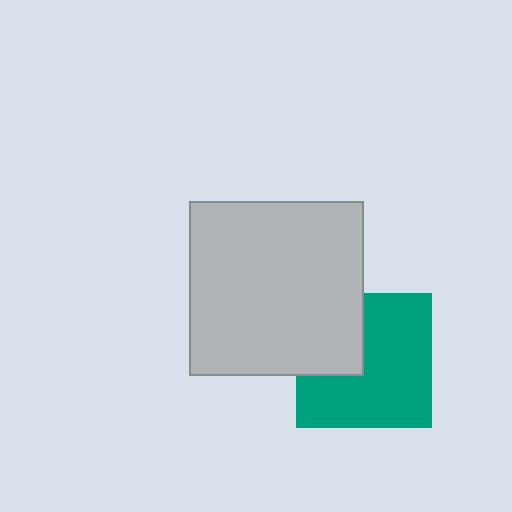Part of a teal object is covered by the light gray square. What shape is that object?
It is a square.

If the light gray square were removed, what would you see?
You would see the complete teal square.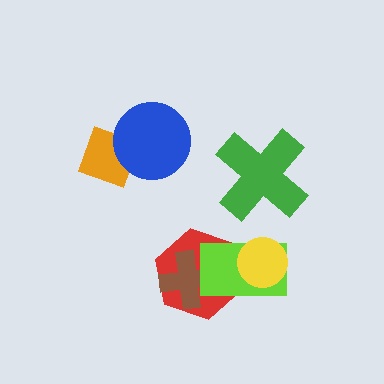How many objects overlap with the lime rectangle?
3 objects overlap with the lime rectangle.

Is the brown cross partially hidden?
Yes, it is partially covered by another shape.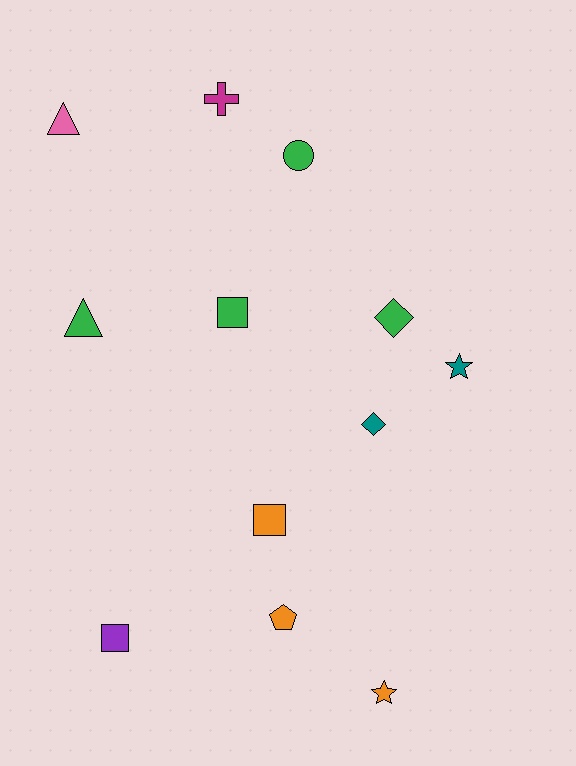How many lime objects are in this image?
There are no lime objects.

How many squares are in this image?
There are 3 squares.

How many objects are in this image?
There are 12 objects.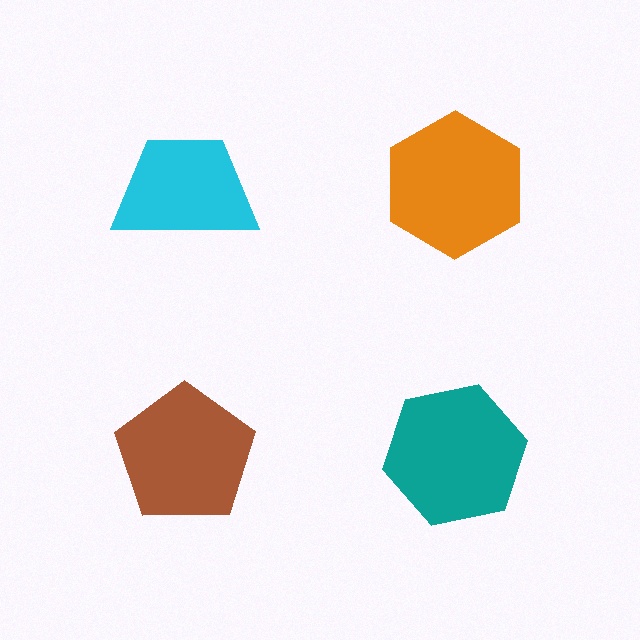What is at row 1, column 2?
An orange hexagon.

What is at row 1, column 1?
A cyan trapezoid.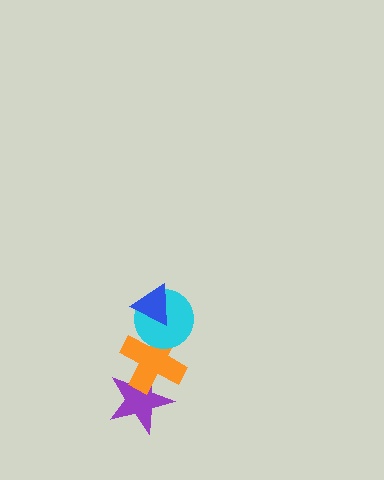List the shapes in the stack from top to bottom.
From top to bottom: the blue triangle, the cyan circle, the orange cross, the purple star.